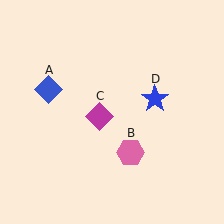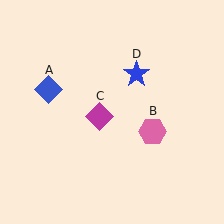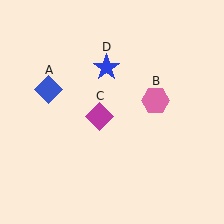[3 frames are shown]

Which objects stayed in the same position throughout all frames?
Blue diamond (object A) and magenta diamond (object C) remained stationary.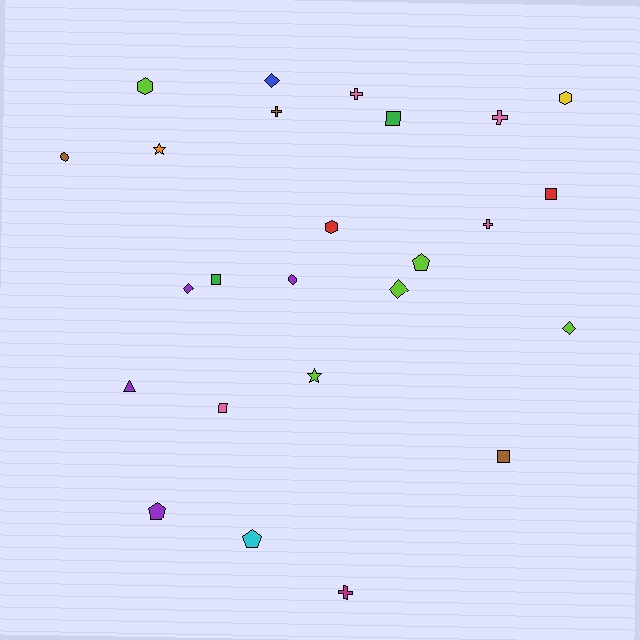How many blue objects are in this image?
There is 1 blue object.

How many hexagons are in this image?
There are 3 hexagons.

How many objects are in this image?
There are 25 objects.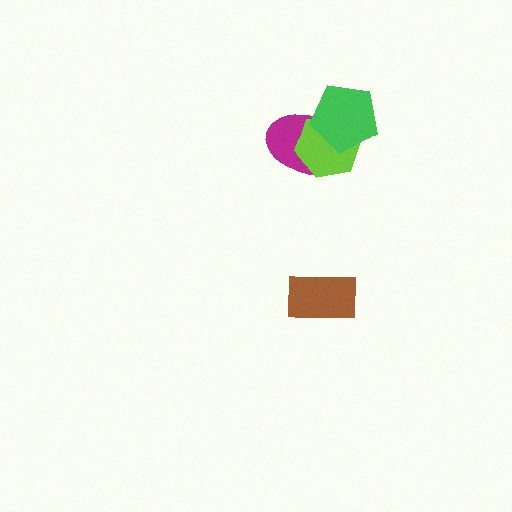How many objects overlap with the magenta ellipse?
2 objects overlap with the magenta ellipse.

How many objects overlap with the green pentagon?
2 objects overlap with the green pentagon.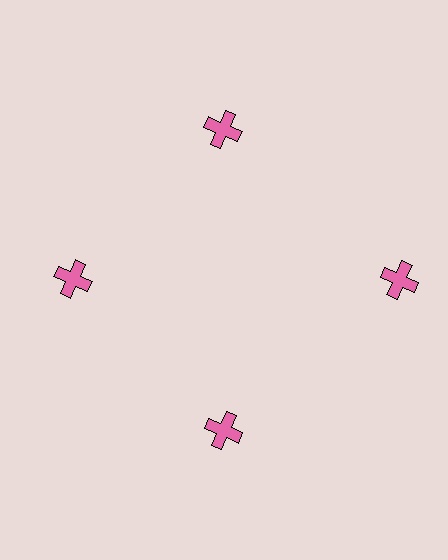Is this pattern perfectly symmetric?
No. The 4 pink crosses are arranged in a ring, but one element near the 3 o'clock position is pushed outward from the center, breaking the 4-fold rotational symmetry.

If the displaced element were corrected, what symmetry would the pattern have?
It would have 4-fold rotational symmetry — the pattern would map onto itself every 90 degrees.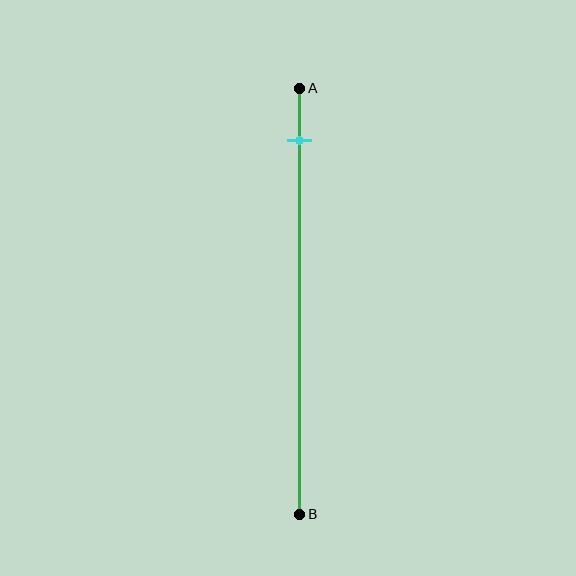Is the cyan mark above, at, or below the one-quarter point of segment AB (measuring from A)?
The cyan mark is above the one-quarter point of segment AB.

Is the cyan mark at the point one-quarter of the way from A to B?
No, the mark is at about 10% from A, not at the 25% one-quarter point.